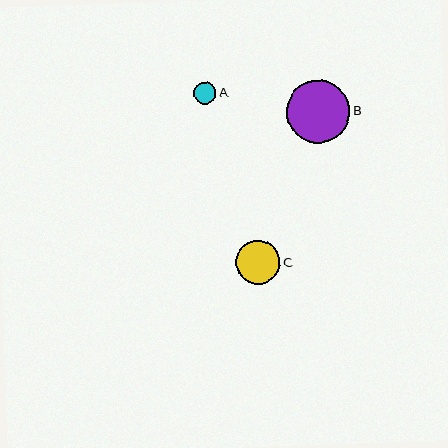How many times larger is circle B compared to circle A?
Circle B is approximately 2.8 times the size of circle A.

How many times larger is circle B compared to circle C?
Circle B is approximately 1.4 times the size of circle C.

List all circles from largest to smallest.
From largest to smallest: B, C, A.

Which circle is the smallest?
Circle A is the smallest with a size of approximately 22 pixels.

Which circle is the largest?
Circle B is the largest with a size of approximately 63 pixels.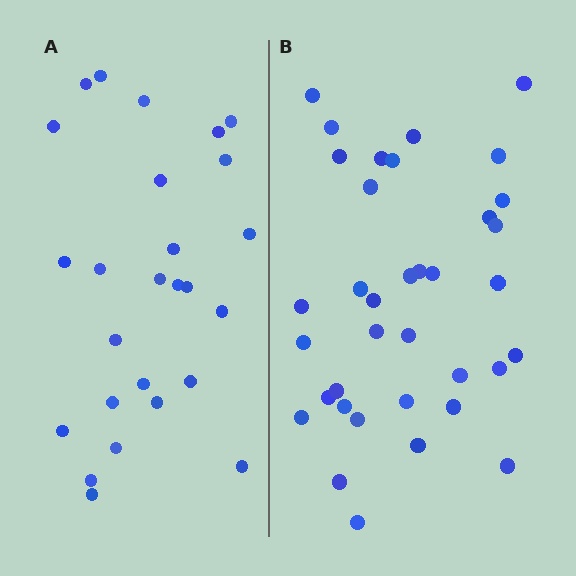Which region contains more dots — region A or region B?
Region B (the right region) has more dots.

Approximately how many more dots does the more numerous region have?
Region B has roughly 10 or so more dots than region A.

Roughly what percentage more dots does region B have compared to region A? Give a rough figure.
About 40% more.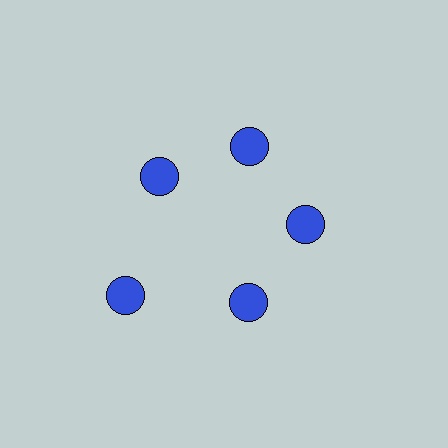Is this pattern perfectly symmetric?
No. The 5 blue circles are arranged in a ring, but one element near the 8 o'clock position is pushed outward from the center, breaking the 5-fold rotational symmetry.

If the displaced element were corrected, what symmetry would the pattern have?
It would have 5-fold rotational symmetry — the pattern would map onto itself every 72 degrees.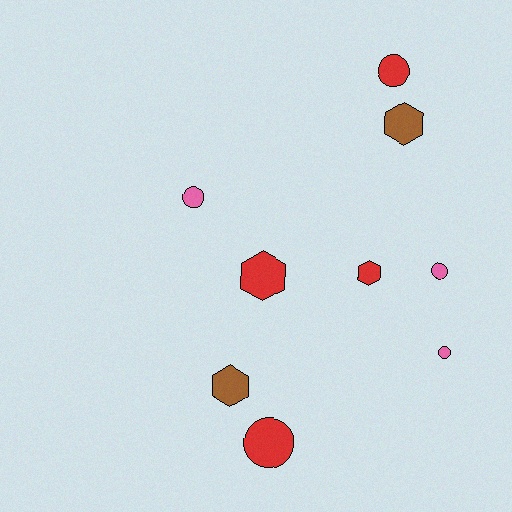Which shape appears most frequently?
Circle, with 5 objects.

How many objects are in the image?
There are 9 objects.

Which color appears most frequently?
Red, with 4 objects.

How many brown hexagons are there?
There are 2 brown hexagons.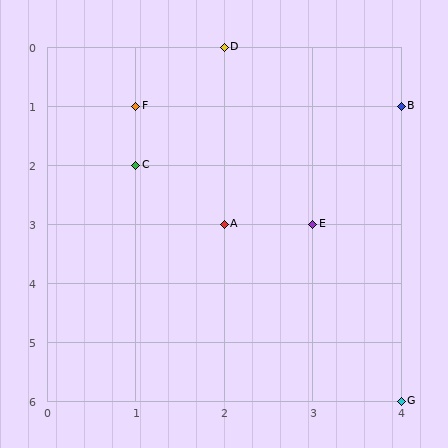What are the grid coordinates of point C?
Point C is at grid coordinates (1, 2).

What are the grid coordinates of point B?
Point B is at grid coordinates (4, 1).